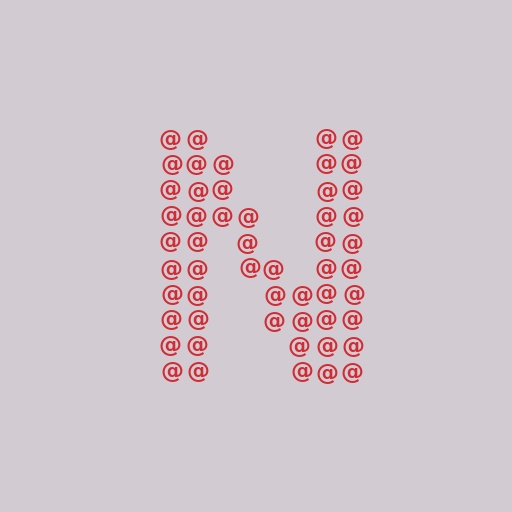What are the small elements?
The small elements are at signs.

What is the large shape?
The large shape is the letter N.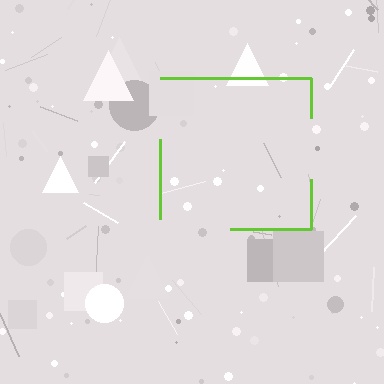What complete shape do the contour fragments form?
The contour fragments form a square.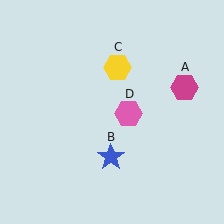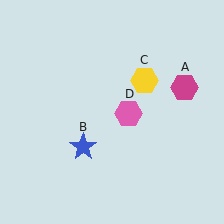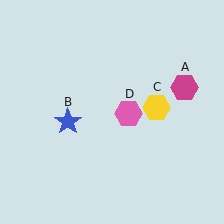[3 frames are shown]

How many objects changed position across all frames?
2 objects changed position: blue star (object B), yellow hexagon (object C).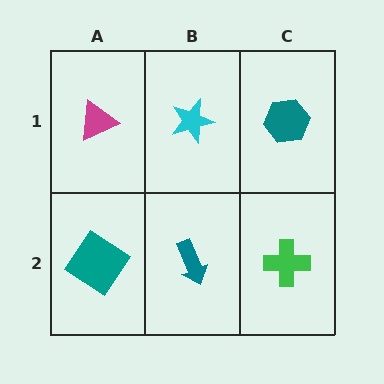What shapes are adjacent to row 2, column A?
A magenta triangle (row 1, column A), a teal arrow (row 2, column B).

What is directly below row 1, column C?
A green cross.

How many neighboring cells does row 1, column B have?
3.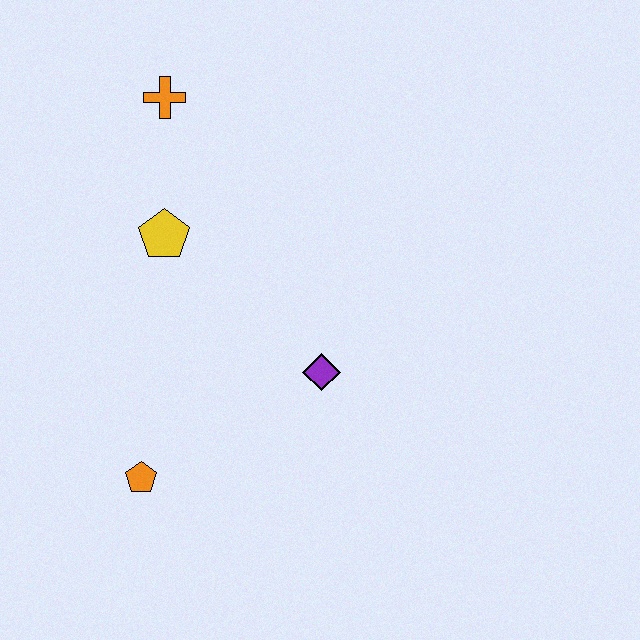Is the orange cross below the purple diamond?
No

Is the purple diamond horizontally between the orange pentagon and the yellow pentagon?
No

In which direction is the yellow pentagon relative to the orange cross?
The yellow pentagon is below the orange cross.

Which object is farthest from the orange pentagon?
The orange cross is farthest from the orange pentagon.